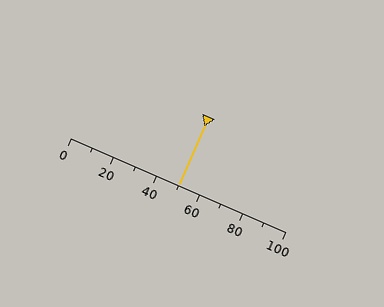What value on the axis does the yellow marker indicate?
The marker indicates approximately 50.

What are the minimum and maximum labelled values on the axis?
The axis runs from 0 to 100.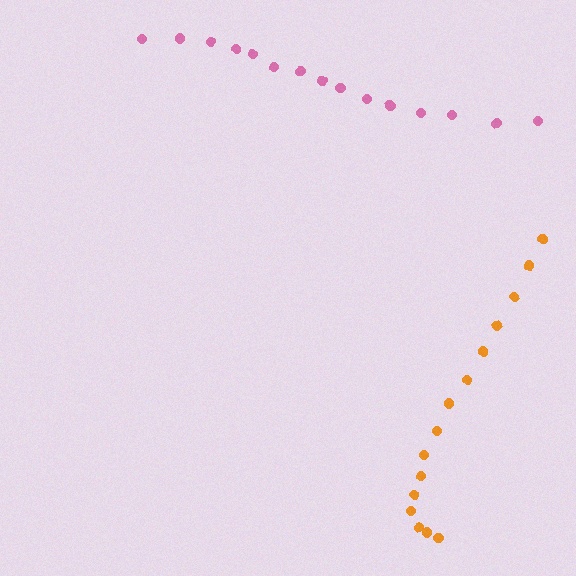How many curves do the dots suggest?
There are 2 distinct paths.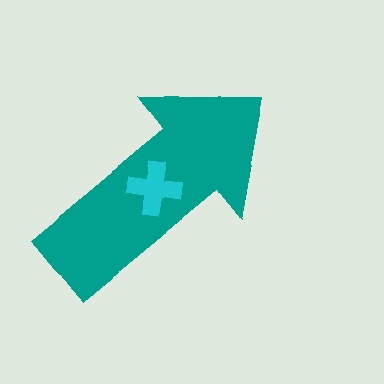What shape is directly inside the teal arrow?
The cyan cross.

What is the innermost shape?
The cyan cross.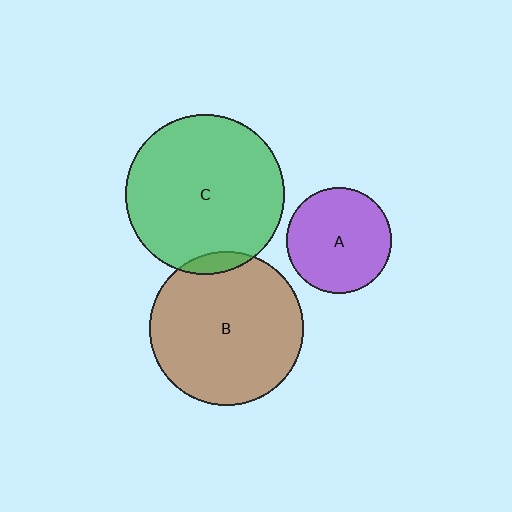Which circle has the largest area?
Circle C (green).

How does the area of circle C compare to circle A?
Approximately 2.3 times.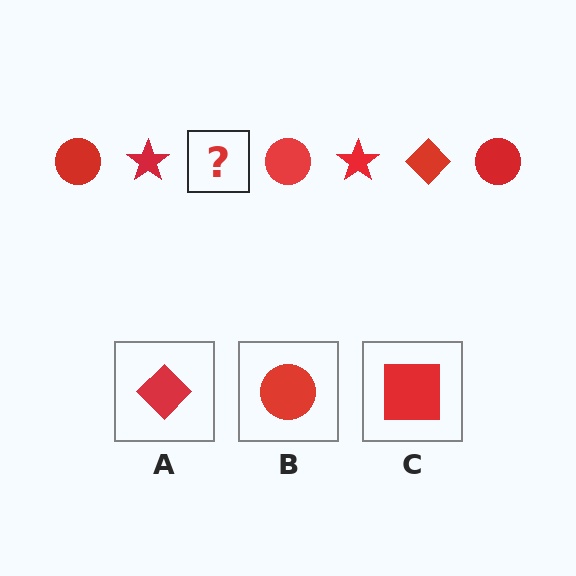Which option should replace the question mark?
Option A.